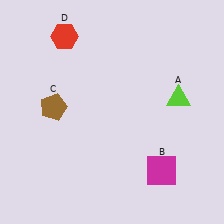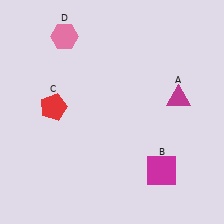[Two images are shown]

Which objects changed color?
A changed from lime to magenta. C changed from brown to red. D changed from red to pink.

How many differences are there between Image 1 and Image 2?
There are 3 differences between the two images.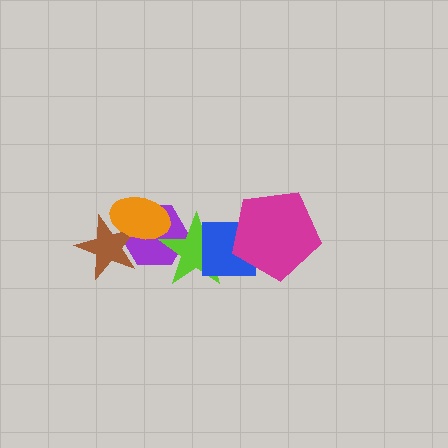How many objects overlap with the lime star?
2 objects overlap with the lime star.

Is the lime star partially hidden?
Yes, it is partially covered by another shape.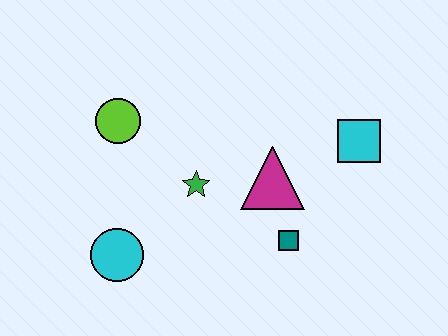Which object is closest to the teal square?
The magenta triangle is closest to the teal square.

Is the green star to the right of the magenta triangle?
No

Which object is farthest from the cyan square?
The cyan circle is farthest from the cyan square.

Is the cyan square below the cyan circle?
No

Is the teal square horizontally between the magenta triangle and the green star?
No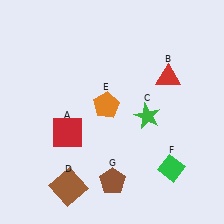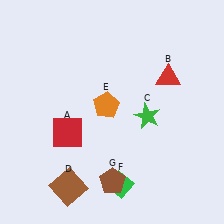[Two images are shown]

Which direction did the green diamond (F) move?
The green diamond (F) moved left.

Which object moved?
The green diamond (F) moved left.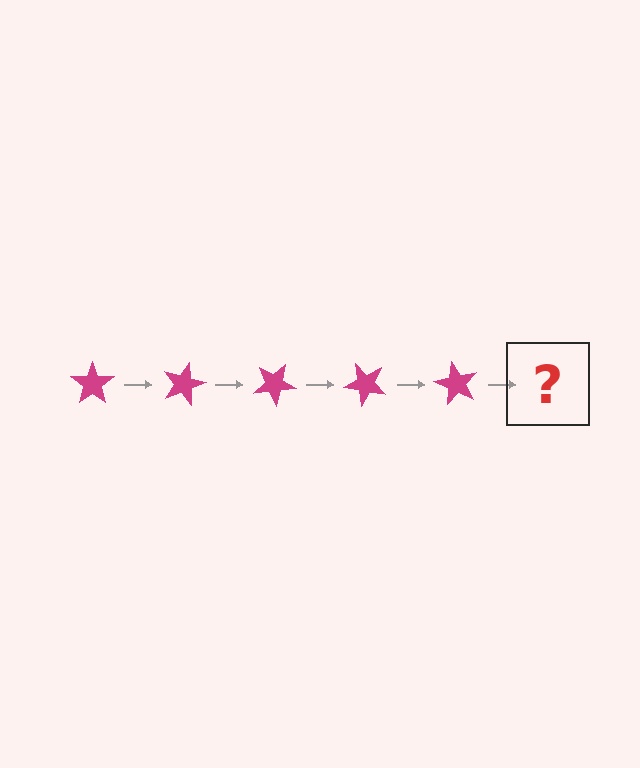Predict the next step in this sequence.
The next step is a magenta star rotated 75 degrees.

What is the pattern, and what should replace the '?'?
The pattern is that the star rotates 15 degrees each step. The '?' should be a magenta star rotated 75 degrees.